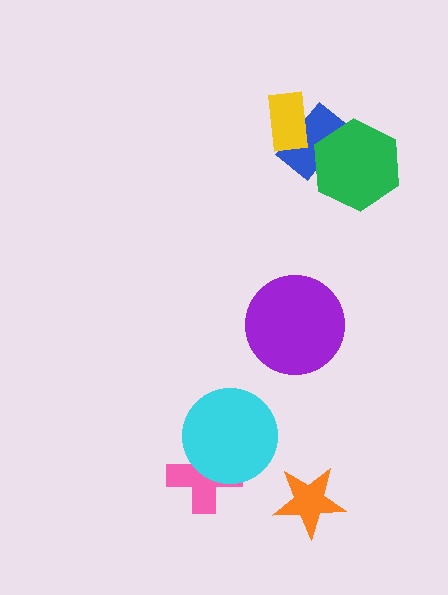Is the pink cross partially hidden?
Yes, it is partially covered by another shape.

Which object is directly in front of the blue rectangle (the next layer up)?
The yellow rectangle is directly in front of the blue rectangle.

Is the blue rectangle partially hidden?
Yes, it is partially covered by another shape.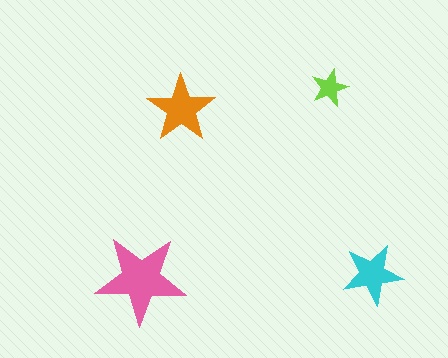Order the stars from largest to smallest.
the pink one, the orange one, the cyan one, the lime one.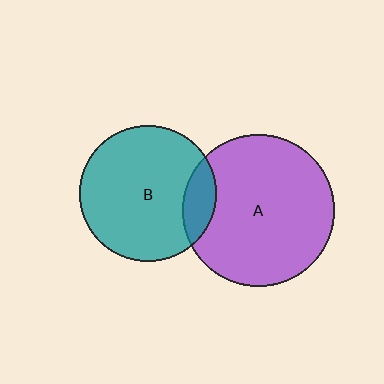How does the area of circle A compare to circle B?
Approximately 1.2 times.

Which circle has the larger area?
Circle A (purple).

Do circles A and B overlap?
Yes.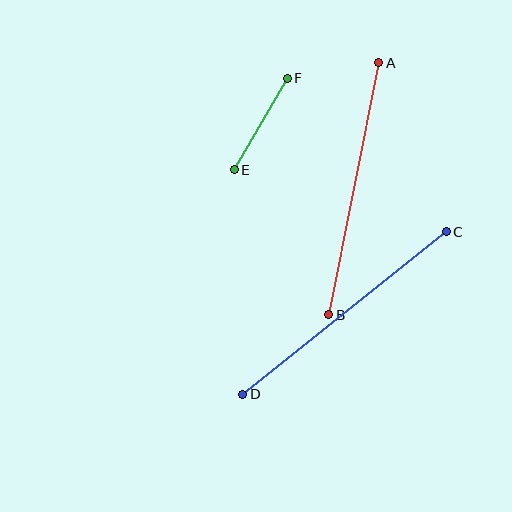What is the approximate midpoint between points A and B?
The midpoint is at approximately (354, 189) pixels.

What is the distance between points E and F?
The distance is approximately 106 pixels.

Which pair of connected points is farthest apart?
Points C and D are farthest apart.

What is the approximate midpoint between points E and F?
The midpoint is at approximately (261, 124) pixels.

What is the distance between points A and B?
The distance is approximately 257 pixels.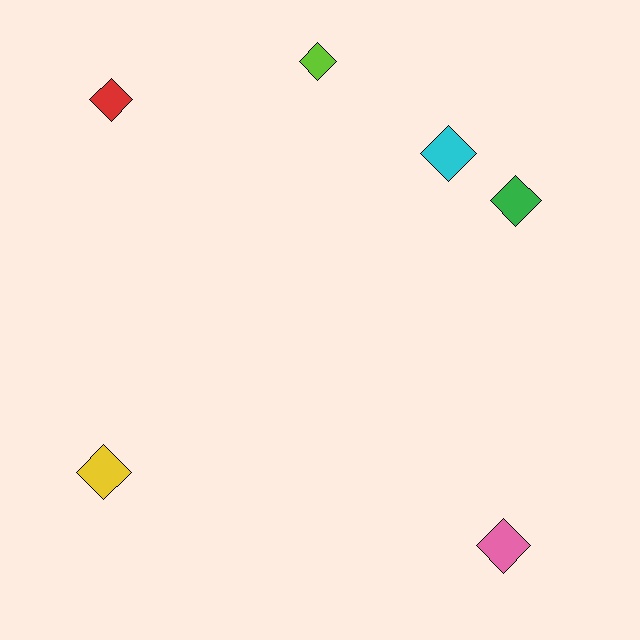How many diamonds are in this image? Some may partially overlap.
There are 6 diamonds.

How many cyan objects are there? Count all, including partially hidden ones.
There is 1 cyan object.